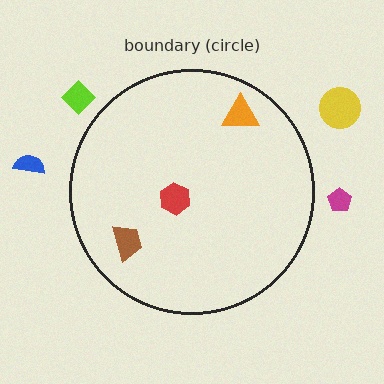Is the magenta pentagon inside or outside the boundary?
Outside.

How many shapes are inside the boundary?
3 inside, 4 outside.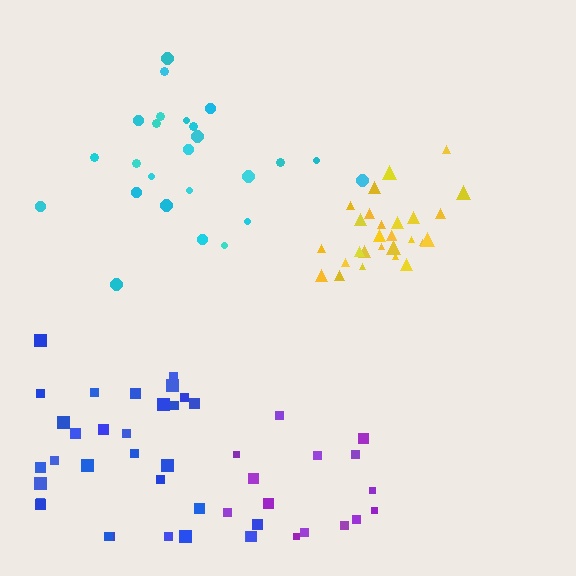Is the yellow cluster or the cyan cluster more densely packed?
Yellow.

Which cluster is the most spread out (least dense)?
Purple.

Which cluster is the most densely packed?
Yellow.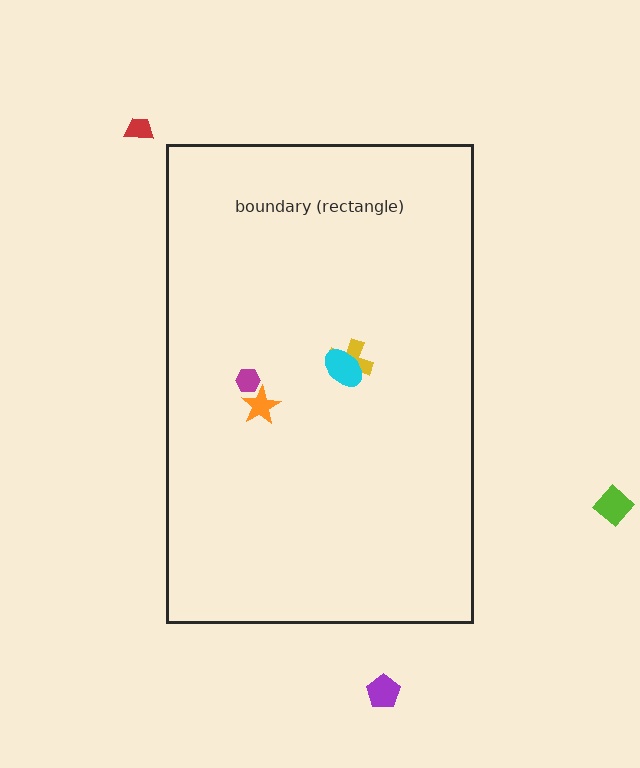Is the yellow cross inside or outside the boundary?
Inside.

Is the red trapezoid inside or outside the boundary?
Outside.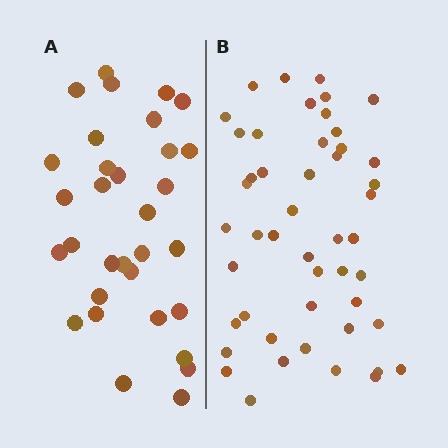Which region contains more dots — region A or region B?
Region B (the right region) has more dots.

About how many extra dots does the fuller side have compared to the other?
Region B has approximately 15 more dots than region A.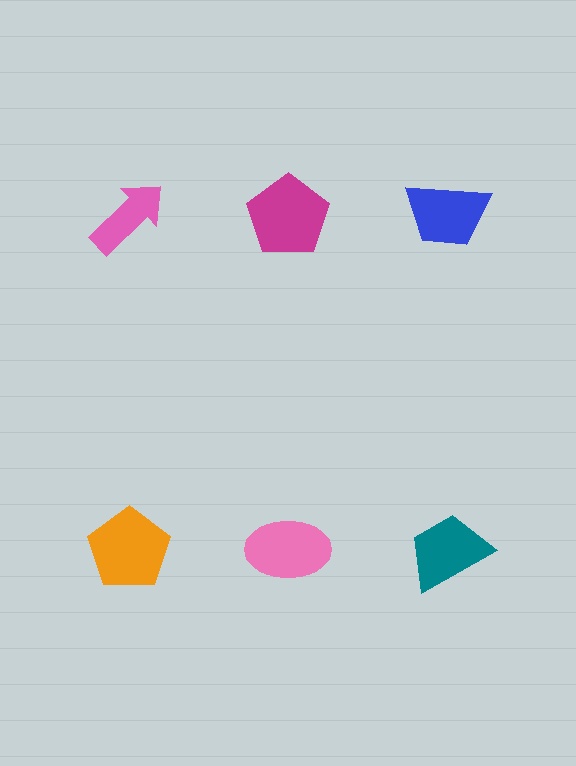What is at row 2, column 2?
A pink ellipse.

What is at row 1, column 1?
A pink arrow.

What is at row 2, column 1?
An orange pentagon.